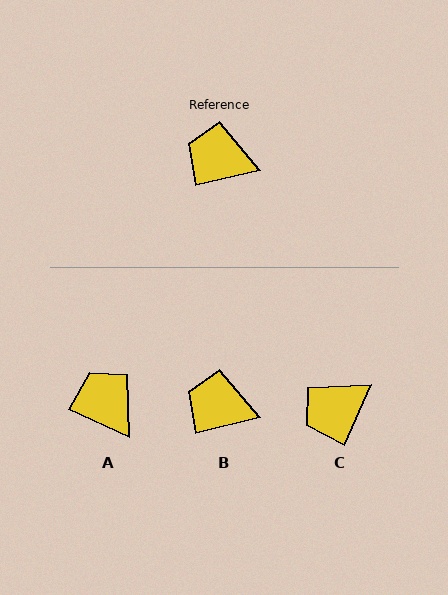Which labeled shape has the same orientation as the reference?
B.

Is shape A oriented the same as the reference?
No, it is off by about 38 degrees.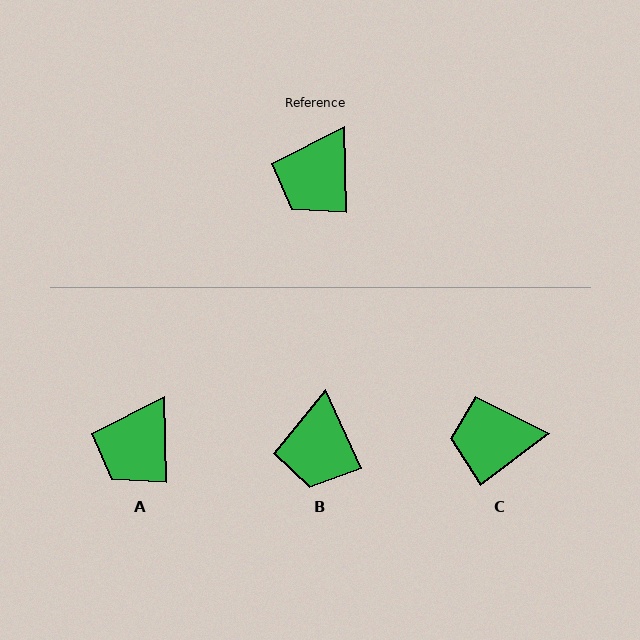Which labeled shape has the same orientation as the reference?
A.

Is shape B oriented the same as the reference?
No, it is off by about 23 degrees.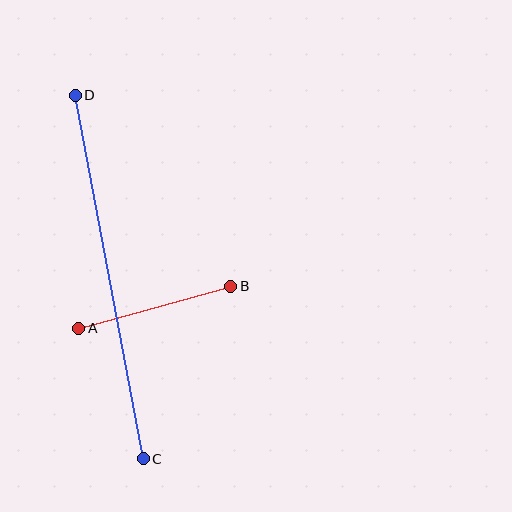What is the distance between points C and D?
The distance is approximately 370 pixels.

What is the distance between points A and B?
The distance is approximately 158 pixels.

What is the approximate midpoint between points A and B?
The midpoint is at approximately (155, 307) pixels.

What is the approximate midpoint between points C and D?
The midpoint is at approximately (109, 277) pixels.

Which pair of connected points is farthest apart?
Points C and D are farthest apart.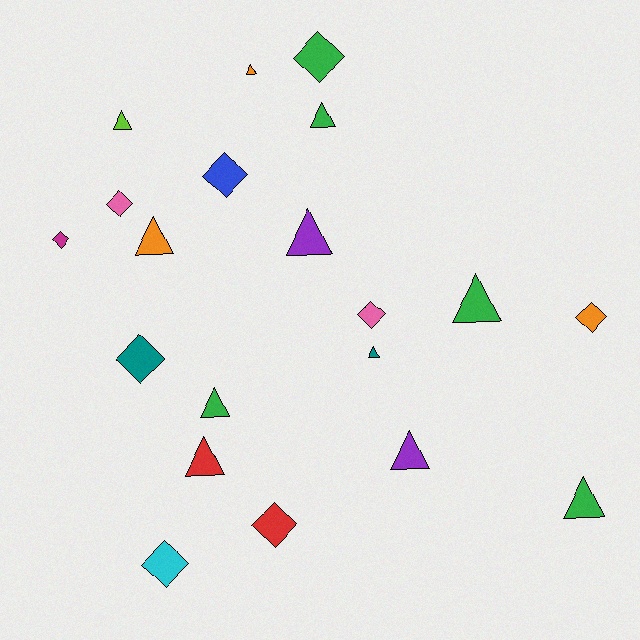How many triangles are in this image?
There are 11 triangles.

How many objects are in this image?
There are 20 objects.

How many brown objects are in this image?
There are no brown objects.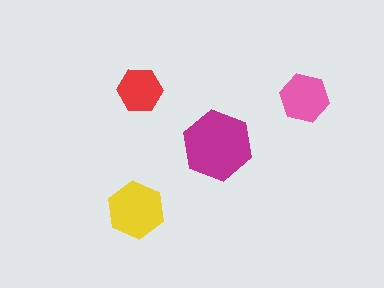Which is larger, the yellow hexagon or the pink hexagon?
The yellow one.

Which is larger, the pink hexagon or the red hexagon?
The pink one.